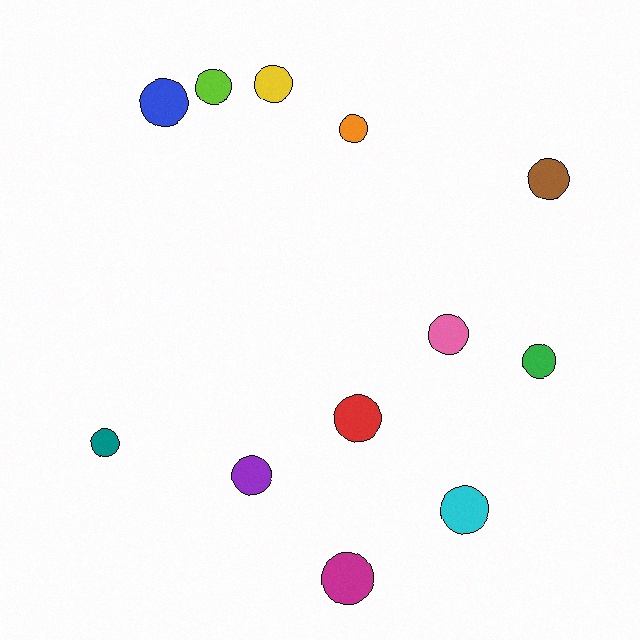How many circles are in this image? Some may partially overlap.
There are 12 circles.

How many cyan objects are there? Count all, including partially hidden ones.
There is 1 cyan object.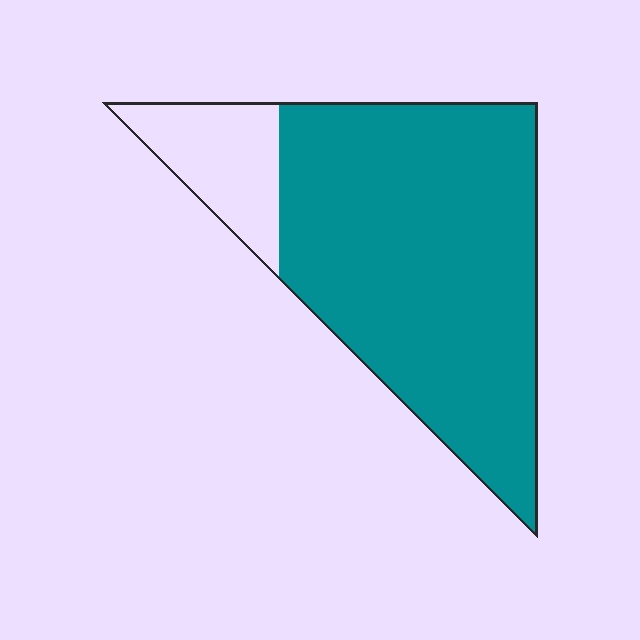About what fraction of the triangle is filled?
About five sixths (5/6).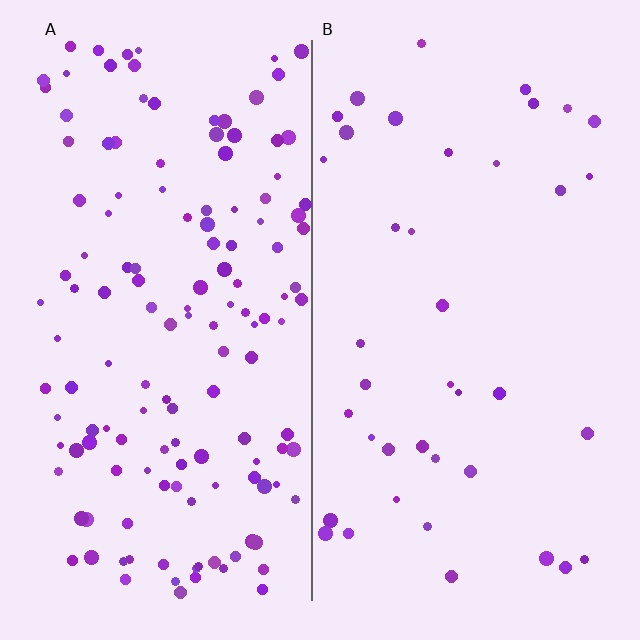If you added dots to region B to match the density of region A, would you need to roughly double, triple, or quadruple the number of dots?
Approximately quadruple.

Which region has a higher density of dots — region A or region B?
A (the left).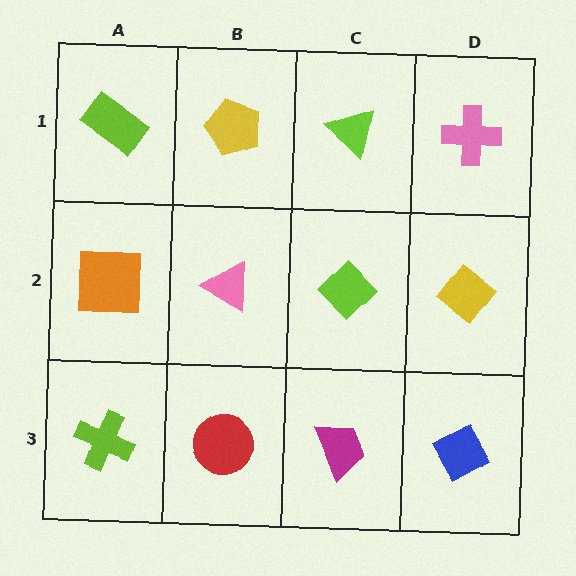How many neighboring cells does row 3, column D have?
2.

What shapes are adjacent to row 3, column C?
A lime diamond (row 2, column C), a red circle (row 3, column B), a blue diamond (row 3, column D).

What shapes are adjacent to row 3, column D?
A yellow diamond (row 2, column D), a magenta trapezoid (row 3, column C).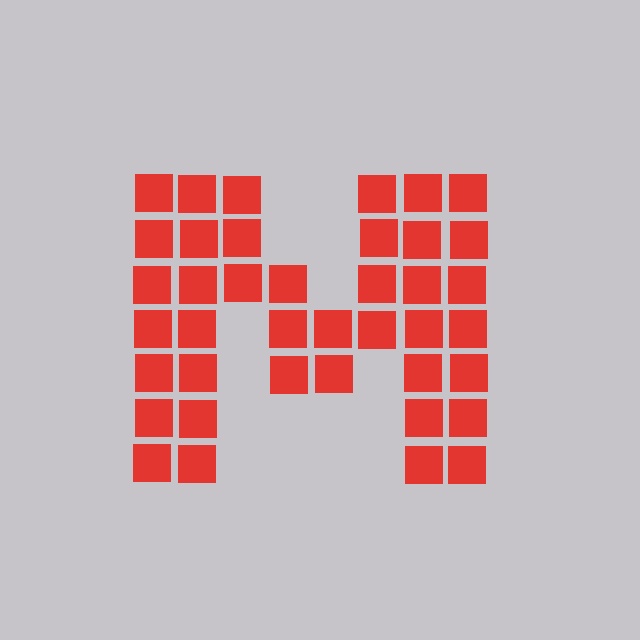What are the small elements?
The small elements are squares.